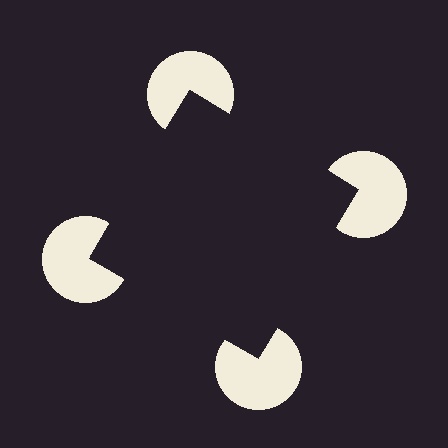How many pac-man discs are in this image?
There are 4 — one at each vertex of the illusory square.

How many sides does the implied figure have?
4 sides.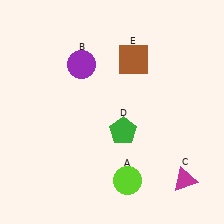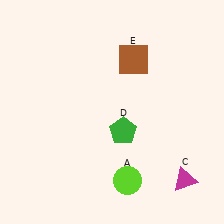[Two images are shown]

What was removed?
The purple circle (B) was removed in Image 2.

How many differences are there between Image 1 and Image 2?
There is 1 difference between the two images.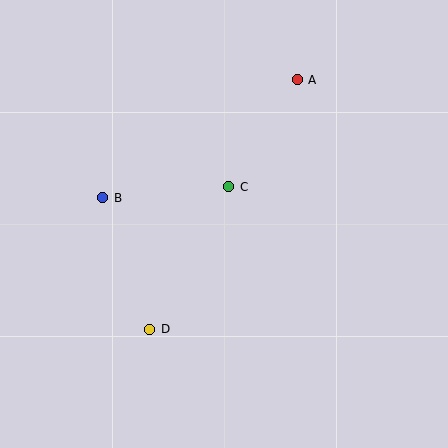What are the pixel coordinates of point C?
Point C is at (229, 187).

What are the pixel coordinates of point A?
Point A is at (297, 80).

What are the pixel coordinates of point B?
Point B is at (103, 198).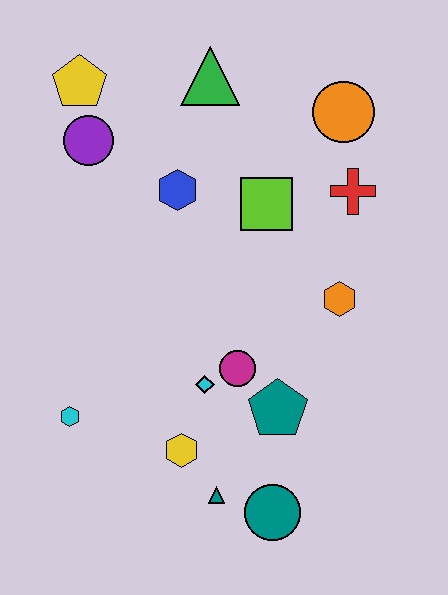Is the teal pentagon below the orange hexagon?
Yes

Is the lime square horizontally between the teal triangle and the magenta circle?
No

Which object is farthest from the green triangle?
The teal circle is farthest from the green triangle.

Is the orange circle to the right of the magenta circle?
Yes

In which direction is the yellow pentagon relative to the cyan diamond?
The yellow pentagon is above the cyan diamond.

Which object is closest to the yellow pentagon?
The purple circle is closest to the yellow pentagon.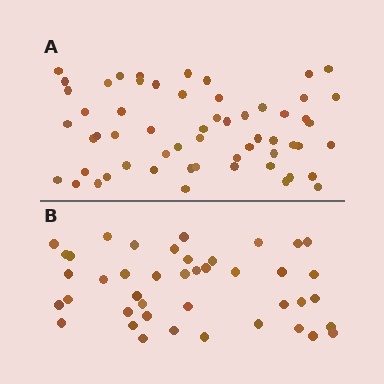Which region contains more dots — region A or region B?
Region A (the top region) has more dots.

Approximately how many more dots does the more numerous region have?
Region A has approximately 15 more dots than region B.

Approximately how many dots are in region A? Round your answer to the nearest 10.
About 60 dots. (The exact count is 58, which rounds to 60.)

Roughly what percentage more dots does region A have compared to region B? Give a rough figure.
About 40% more.